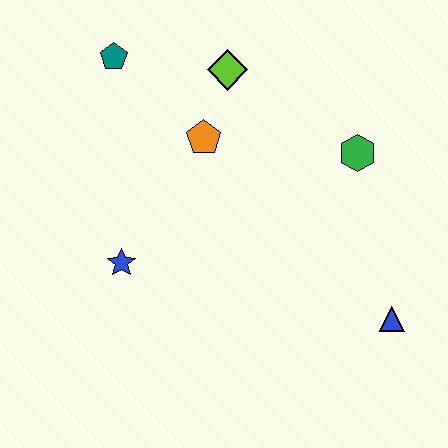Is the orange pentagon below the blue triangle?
No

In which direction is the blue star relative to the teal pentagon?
The blue star is below the teal pentagon.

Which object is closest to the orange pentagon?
The lime diamond is closest to the orange pentagon.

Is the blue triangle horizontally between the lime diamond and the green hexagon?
No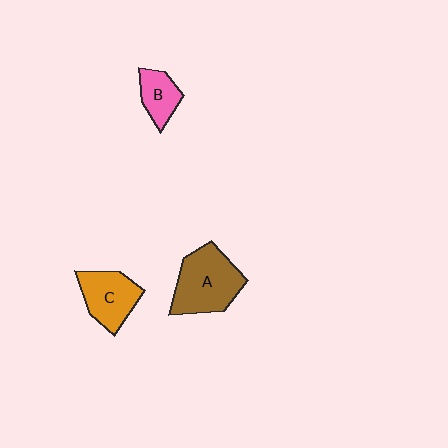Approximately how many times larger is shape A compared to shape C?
Approximately 1.4 times.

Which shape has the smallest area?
Shape B (pink).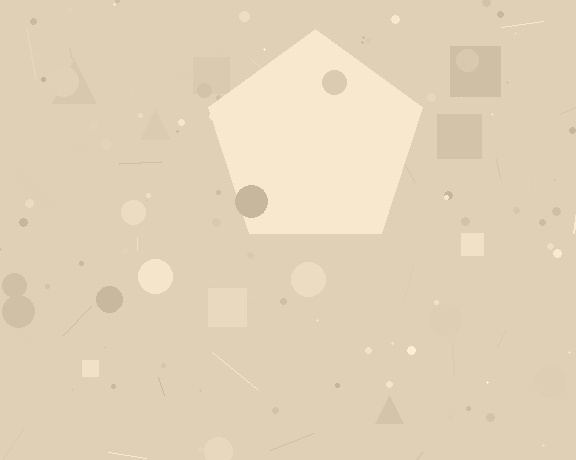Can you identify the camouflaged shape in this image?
The camouflaged shape is a pentagon.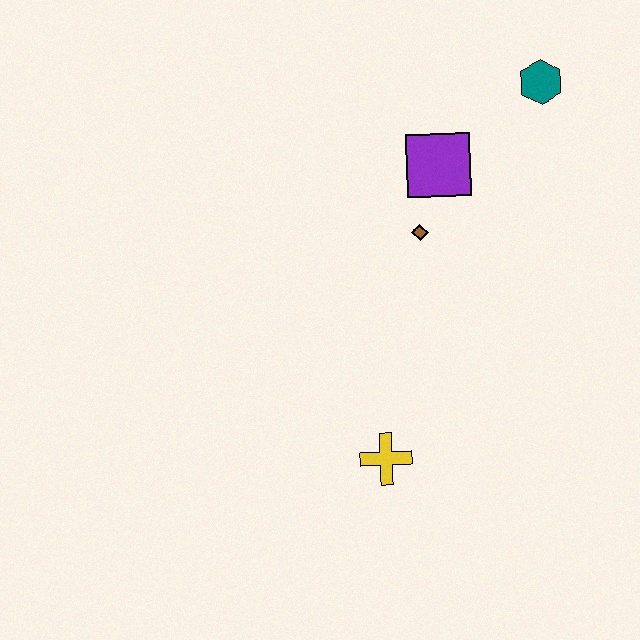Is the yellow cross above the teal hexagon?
No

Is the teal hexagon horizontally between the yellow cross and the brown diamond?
No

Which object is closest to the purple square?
The brown diamond is closest to the purple square.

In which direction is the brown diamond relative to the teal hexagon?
The brown diamond is below the teal hexagon.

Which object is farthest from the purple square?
The yellow cross is farthest from the purple square.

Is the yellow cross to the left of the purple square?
Yes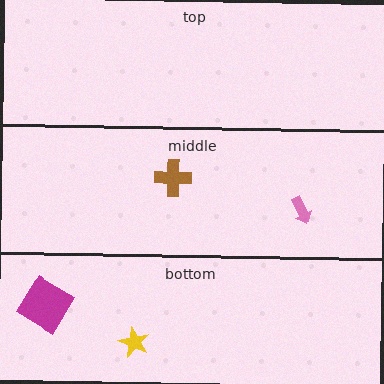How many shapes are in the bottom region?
2.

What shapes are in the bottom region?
The yellow star, the magenta diamond.